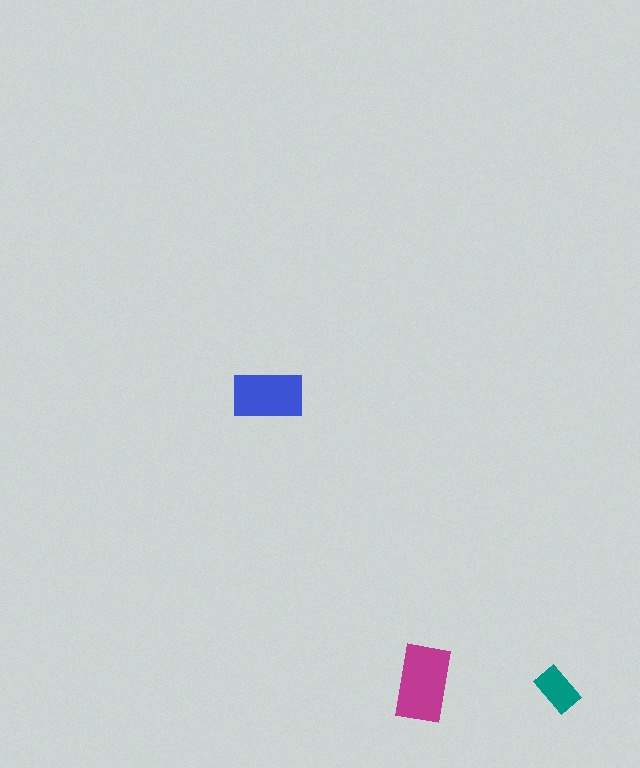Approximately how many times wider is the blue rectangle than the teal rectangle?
About 1.5 times wider.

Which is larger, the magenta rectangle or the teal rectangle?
The magenta one.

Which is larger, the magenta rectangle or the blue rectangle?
The magenta one.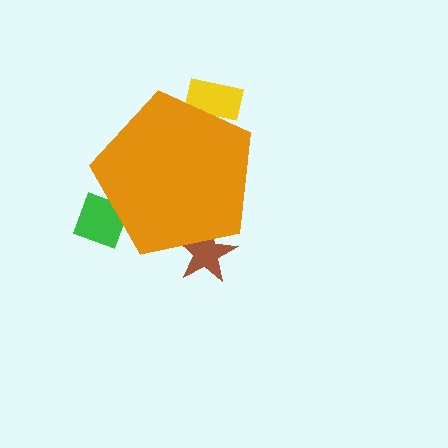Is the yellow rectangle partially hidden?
Yes, the yellow rectangle is partially hidden behind the orange pentagon.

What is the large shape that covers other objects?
An orange pentagon.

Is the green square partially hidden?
Yes, the green square is partially hidden behind the orange pentagon.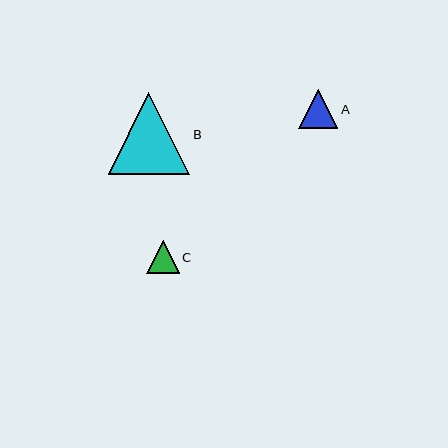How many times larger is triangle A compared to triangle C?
Triangle A is approximately 1.2 times the size of triangle C.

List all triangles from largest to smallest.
From largest to smallest: B, A, C.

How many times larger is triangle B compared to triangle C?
Triangle B is approximately 2.5 times the size of triangle C.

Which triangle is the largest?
Triangle B is the largest with a size of approximately 81 pixels.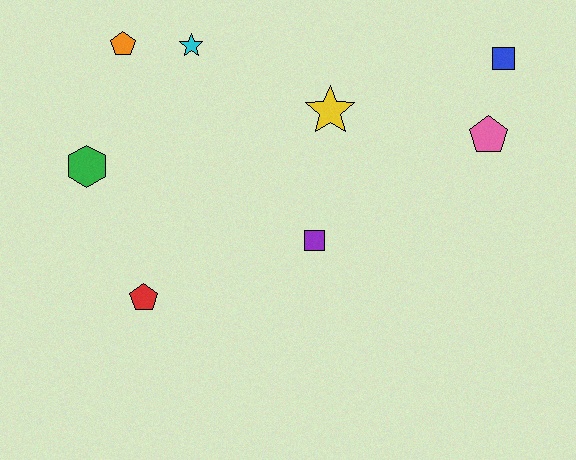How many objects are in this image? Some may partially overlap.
There are 8 objects.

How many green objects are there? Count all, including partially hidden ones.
There is 1 green object.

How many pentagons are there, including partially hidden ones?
There are 3 pentagons.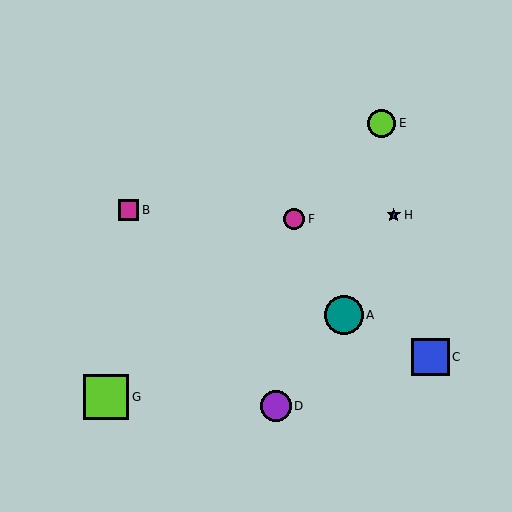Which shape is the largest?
The lime square (labeled G) is the largest.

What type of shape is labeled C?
Shape C is a blue square.